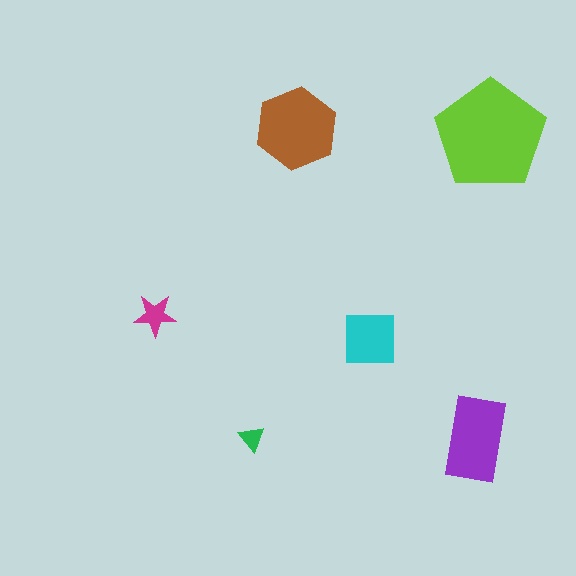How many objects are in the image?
There are 6 objects in the image.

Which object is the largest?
The lime pentagon.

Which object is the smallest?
The green triangle.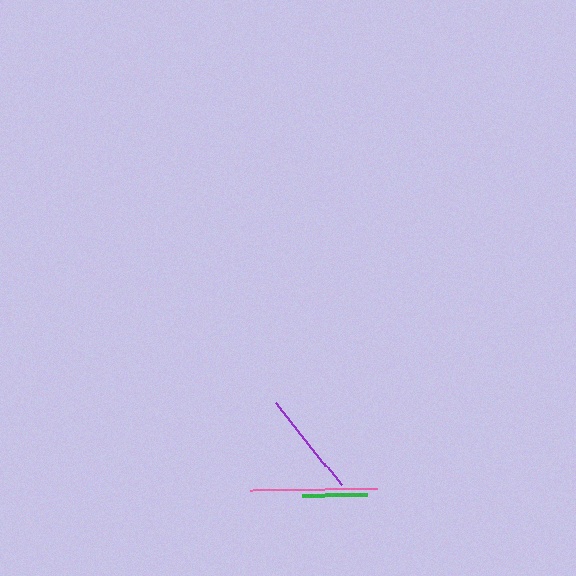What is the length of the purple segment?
The purple segment is approximately 106 pixels long.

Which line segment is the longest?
The pink line is the longest at approximately 127 pixels.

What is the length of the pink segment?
The pink segment is approximately 127 pixels long.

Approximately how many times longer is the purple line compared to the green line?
The purple line is approximately 1.6 times the length of the green line.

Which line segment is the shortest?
The green line is the shortest at approximately 65 pixels.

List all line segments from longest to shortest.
From longest to shortest: pink, purple, green.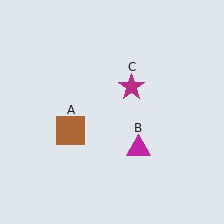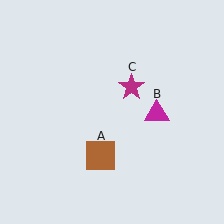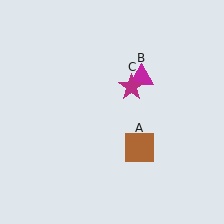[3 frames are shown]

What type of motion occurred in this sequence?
The brown square (object A), magenta triangle (object B) rotated counterclockwise around the center of the scene.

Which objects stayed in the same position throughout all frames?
Magenta star (object C) remained stationary.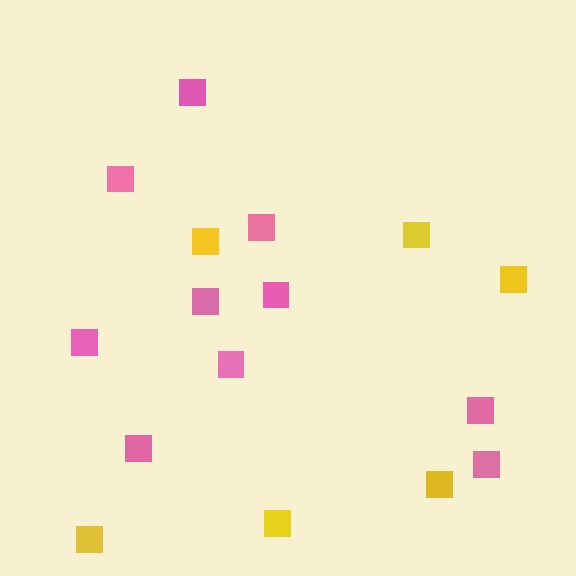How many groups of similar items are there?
There are 2 groups: one group of pink squares (10) and one group of yellow squares (6).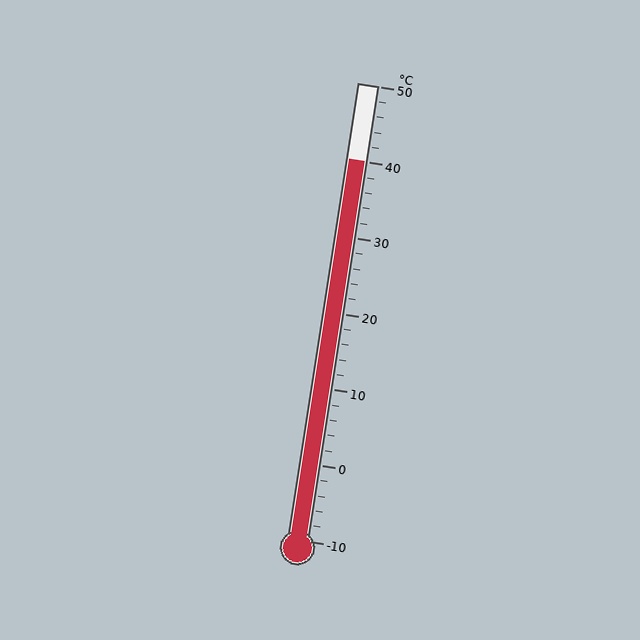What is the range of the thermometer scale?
The thermometer scale ranges from -10°C to 50°C.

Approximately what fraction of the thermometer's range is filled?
The thermometer is filled to approximately 85% of its range.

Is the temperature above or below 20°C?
The temperature is above 20°C.